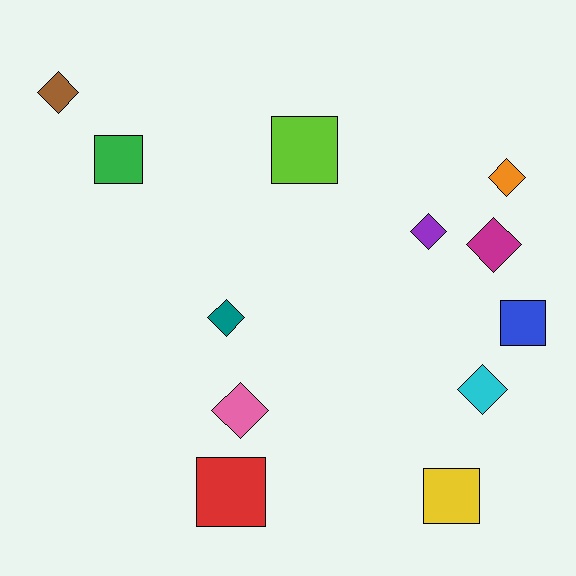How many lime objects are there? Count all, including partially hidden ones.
There is 1 lime object.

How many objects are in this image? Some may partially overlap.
There are 12 objects.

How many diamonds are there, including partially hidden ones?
There are 7 diamonds.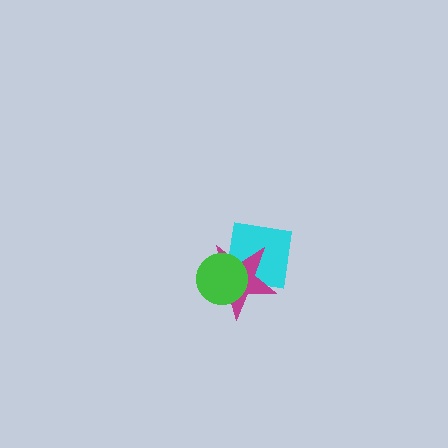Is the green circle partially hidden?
No, no other shape covers it.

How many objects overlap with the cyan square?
2 objects overlap with the cyan square.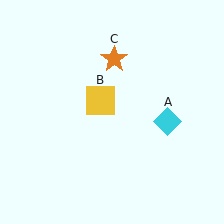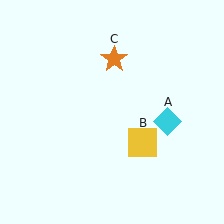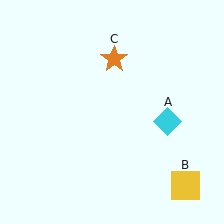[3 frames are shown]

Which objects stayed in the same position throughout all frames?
Cyan diamond (object A) and orange star (object C) remained stationary.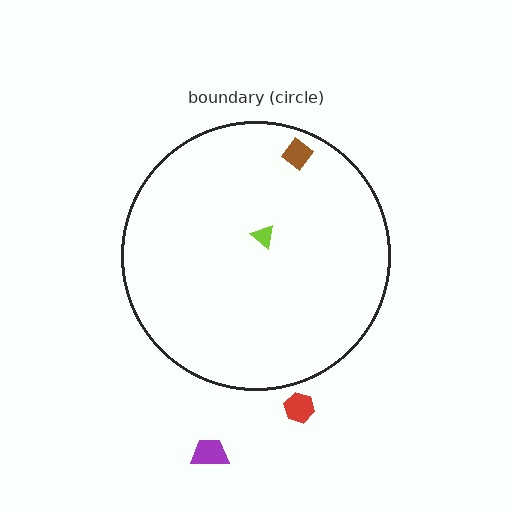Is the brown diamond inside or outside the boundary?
Inside.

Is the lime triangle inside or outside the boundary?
Inside.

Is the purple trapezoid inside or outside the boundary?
Outside.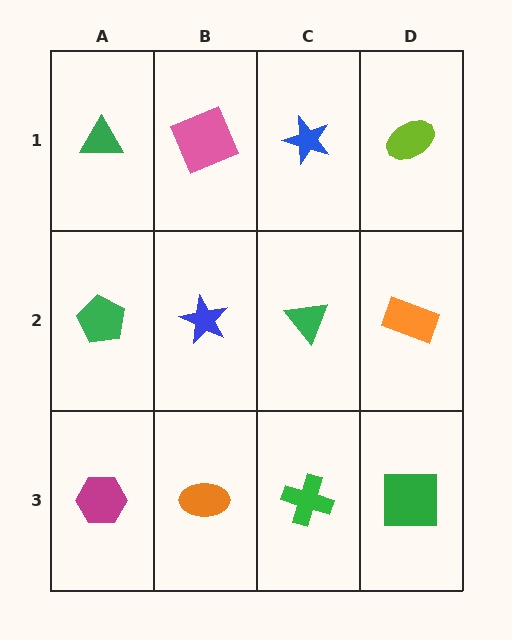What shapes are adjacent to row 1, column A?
A green pentagon (row 2, column A), a pink square (row 1, column B).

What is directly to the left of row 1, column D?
A blue star.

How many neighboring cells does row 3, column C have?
3.